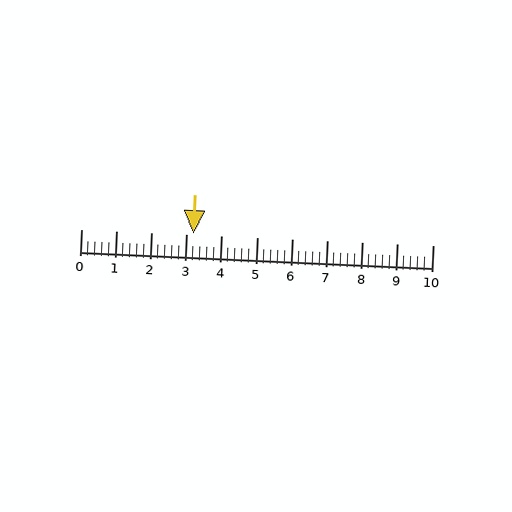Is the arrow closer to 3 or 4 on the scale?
The arrow is closer to 3.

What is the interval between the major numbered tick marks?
The major tick marks are spaced 1 units apart.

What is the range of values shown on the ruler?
The ruler shows values from 0 to 10.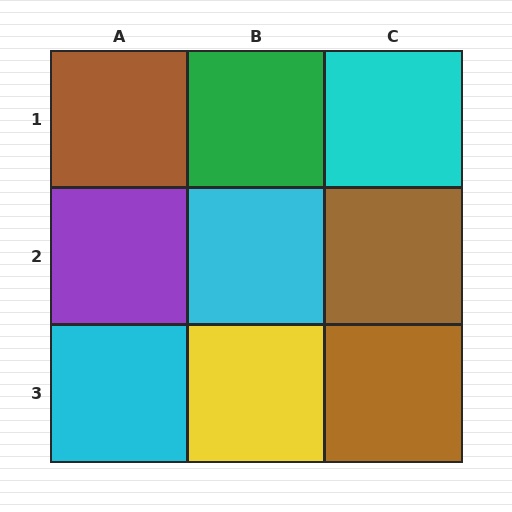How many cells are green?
1 cell is green.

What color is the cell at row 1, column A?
Brown.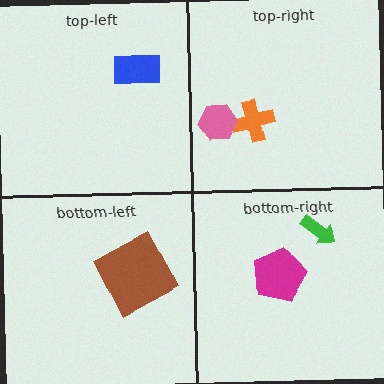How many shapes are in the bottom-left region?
1.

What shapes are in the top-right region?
The orange cross, the pink hexagon.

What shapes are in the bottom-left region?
The brown square.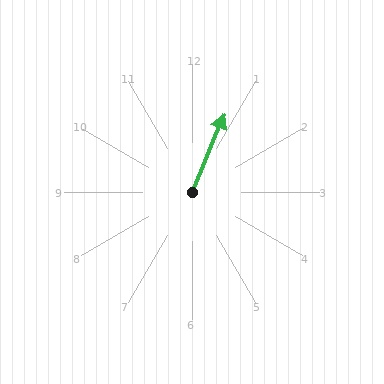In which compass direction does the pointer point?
Northeast.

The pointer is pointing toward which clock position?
Roughly 1 o'clock.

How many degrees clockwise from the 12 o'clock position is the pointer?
Approximately 23 degrees.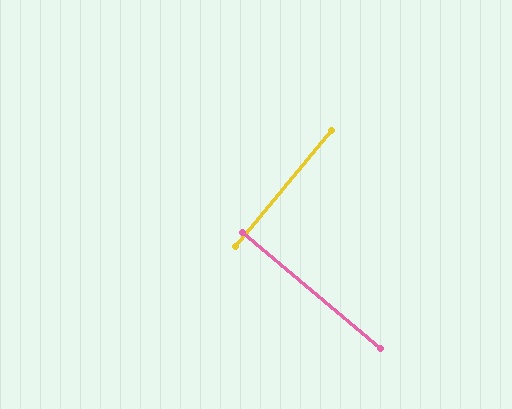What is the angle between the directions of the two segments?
Approximately 90 degrees.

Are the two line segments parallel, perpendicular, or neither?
Perpendicular — they meet at approximately 90°.